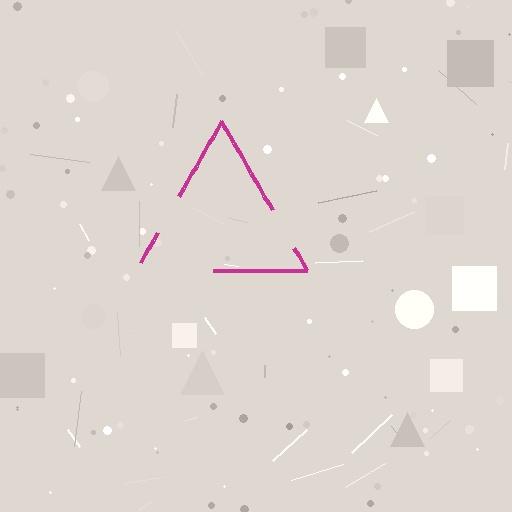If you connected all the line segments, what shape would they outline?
They would outline a triangle.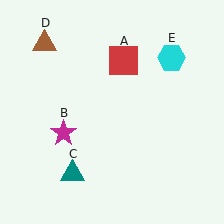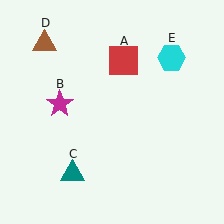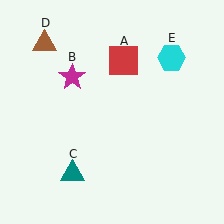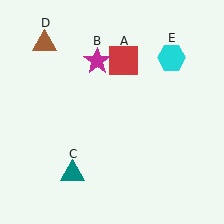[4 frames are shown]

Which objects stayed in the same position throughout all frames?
Red square (object A) and teal triangle (object C) and brown triangle (object D) and cyan hexagon (object E) remained stationary.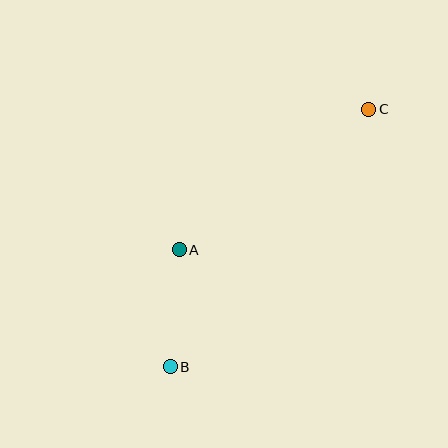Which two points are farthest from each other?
Points B and C are farthest from each other.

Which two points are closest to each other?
Points A and B are closest to each other.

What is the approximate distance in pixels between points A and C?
The distance between A and C is approximately 236 pixels.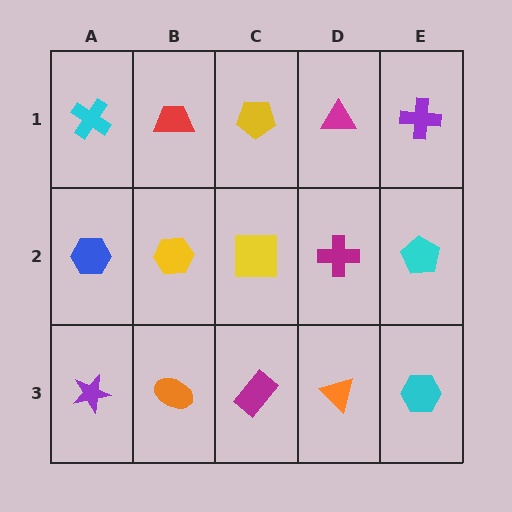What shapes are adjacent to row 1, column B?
A yellow hexagon (row 2, column B), a cyan cross (row 1, column A), a yellow pentagon (row 1, column C).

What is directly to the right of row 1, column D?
A purple cross.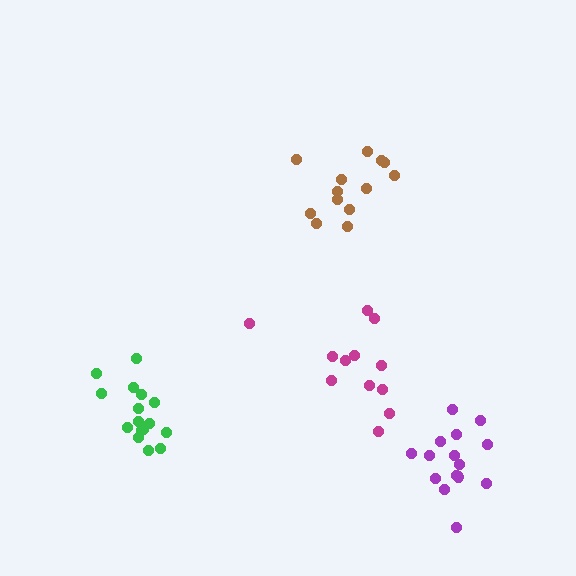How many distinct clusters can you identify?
There are 4 distinct clusters.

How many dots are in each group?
Group 1: 15 dots, Group 2: 12 dots, Group 3: 13 dots, Group 4: 16 dots (56 total).